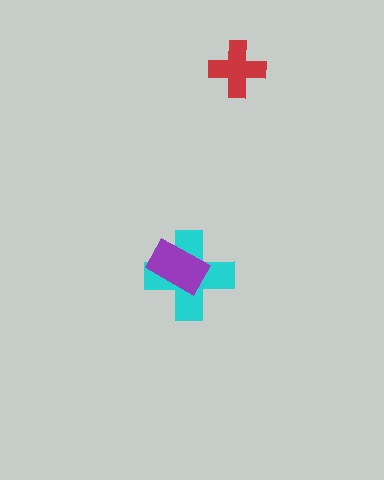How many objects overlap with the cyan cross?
1 object overlaps with the cyan cross.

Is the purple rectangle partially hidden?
No, no other shape covers it.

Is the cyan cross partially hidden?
Yes, it is partially covered by another shape.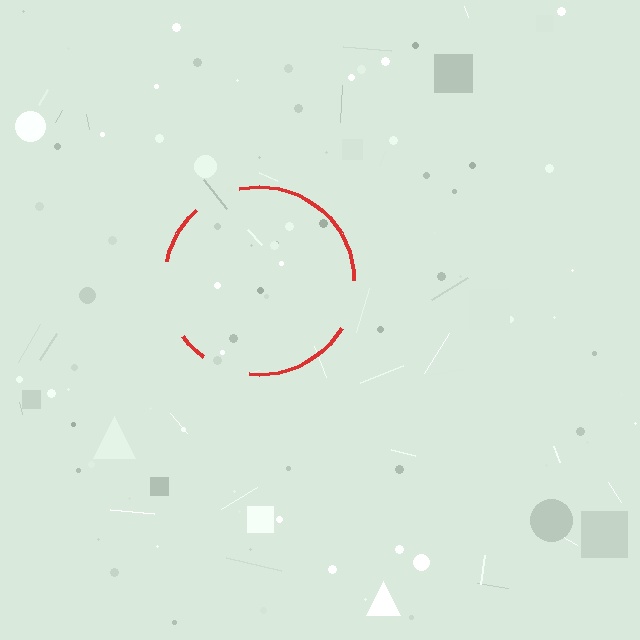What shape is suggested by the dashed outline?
The dashed outline suggests a circle.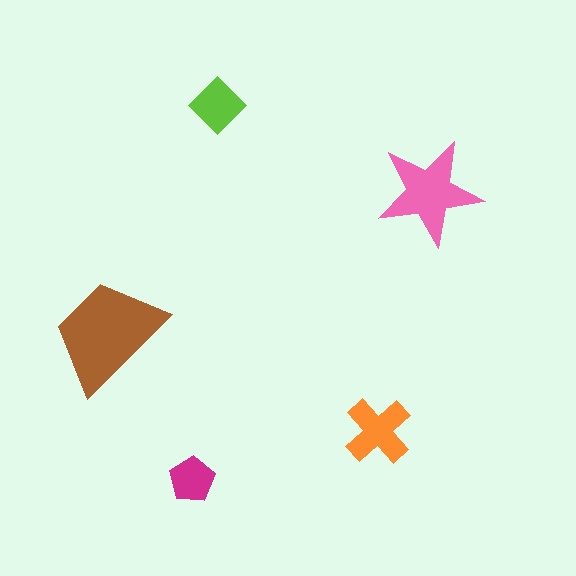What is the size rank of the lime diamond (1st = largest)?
4th.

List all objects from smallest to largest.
The magenta pentagon, the lime diamond, the orange cross, the pink star, the brown trapezoid.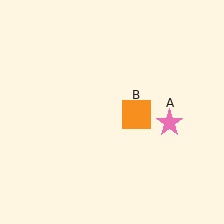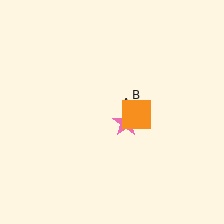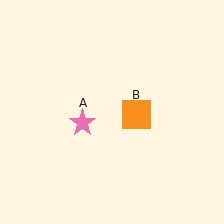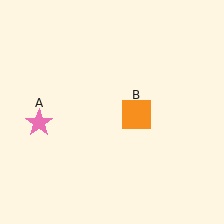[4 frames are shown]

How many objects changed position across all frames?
1 object changed position: pink star (object A).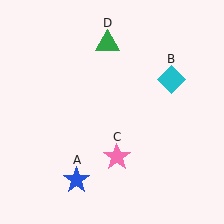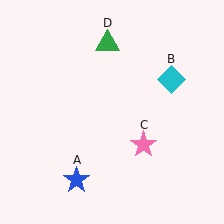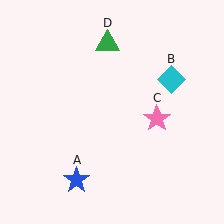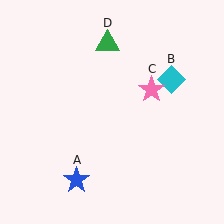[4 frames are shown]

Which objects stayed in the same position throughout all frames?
Blue star (object A) and cyan diamond (object B) and green triangle (object D) remained stationary.